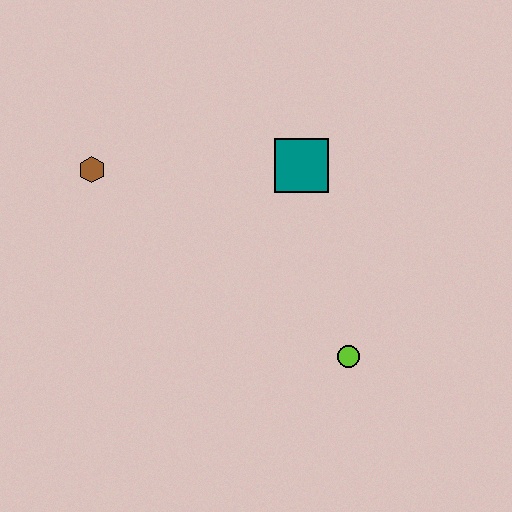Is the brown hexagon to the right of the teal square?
No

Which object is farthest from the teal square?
The brown hexagon is farthest from the teal square.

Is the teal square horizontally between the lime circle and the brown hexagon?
Yes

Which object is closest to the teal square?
The lime circle is closest to the teal square.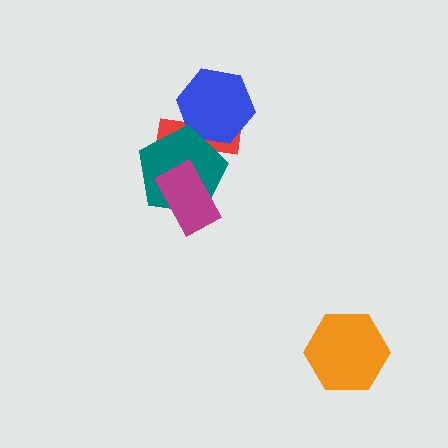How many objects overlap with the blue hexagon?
2 objects overlap with the blue hexagon.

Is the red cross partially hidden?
Yes, it is partially covered by another shape.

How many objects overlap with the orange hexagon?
0 objects overlap with the orange hexagon.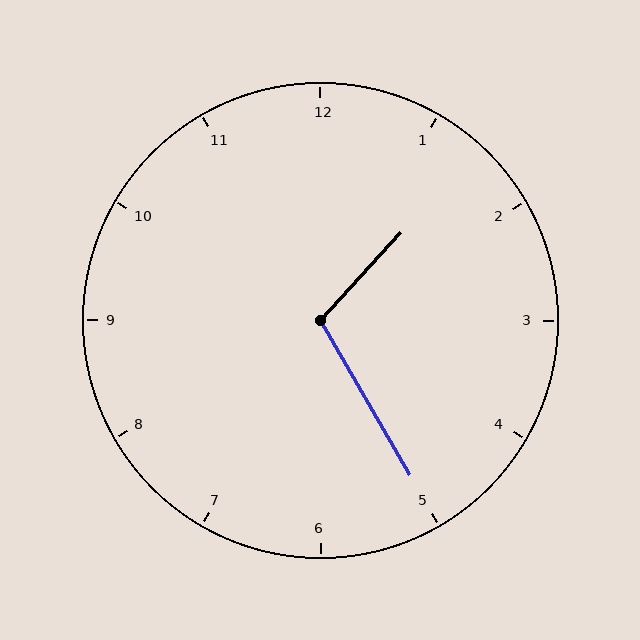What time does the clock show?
1:25.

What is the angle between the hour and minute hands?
Approximately 108 degrees.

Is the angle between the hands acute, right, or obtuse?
It is obtuse.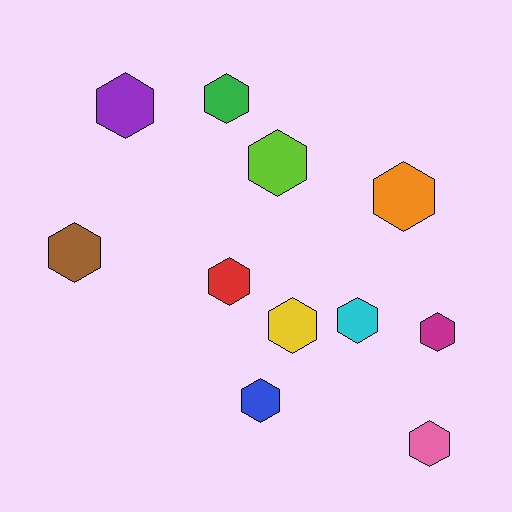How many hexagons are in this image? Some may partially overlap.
There are 11 hexagons.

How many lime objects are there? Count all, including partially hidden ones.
There is 1 lime object.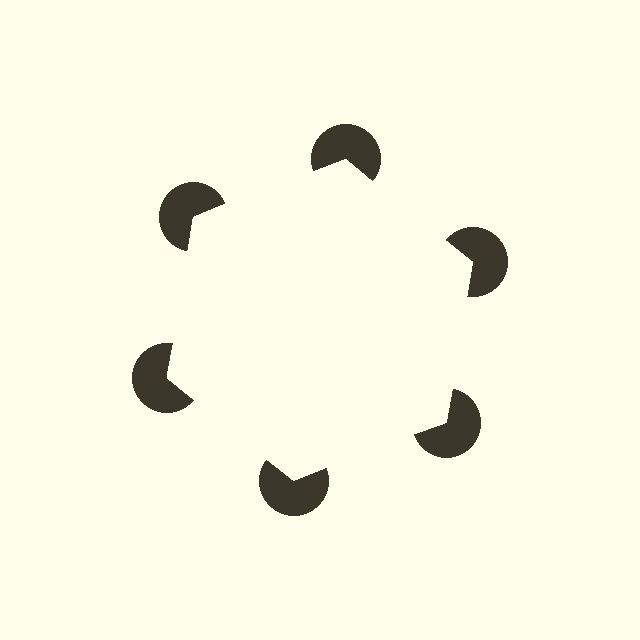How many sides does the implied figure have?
6 sides.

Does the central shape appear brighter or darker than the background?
It typically appears slightly brighter than the background, even though no actual brightness change is drawn.